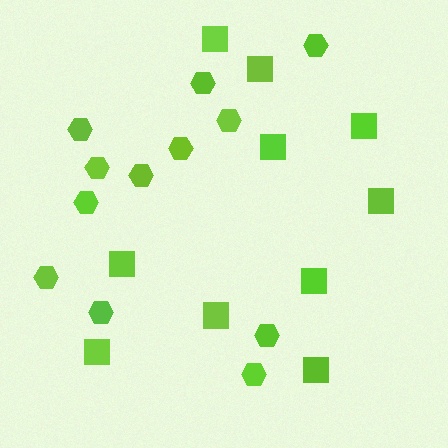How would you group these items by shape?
There are 2 groups: one group of hexagons (12) and one group of squares (10).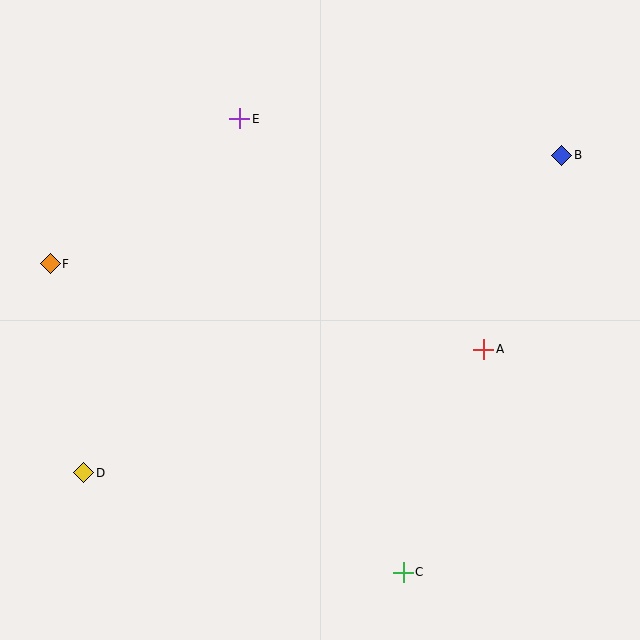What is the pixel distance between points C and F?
The distance between C and F is 469 pixels.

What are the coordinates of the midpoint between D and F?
The midpoint between D and F is at (67, 368).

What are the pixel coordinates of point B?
Point B is at (562, 155).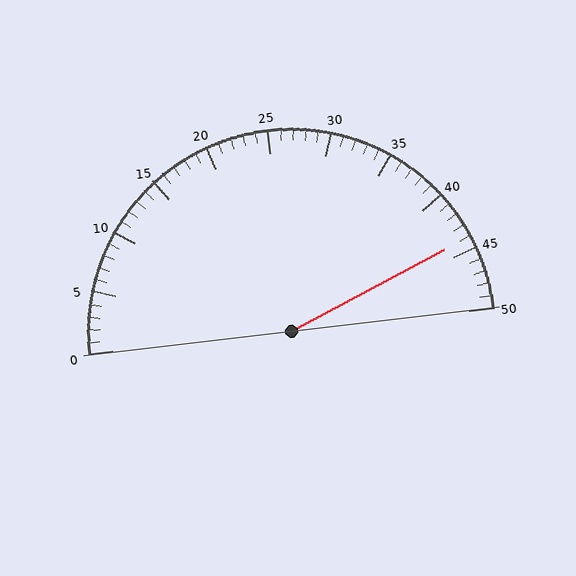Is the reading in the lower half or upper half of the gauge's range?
The reading is in the upper half of the range (0 to 50).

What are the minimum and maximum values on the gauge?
The gauge ranges from 0 to 50.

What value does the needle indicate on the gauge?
The needle indicates approximately 44.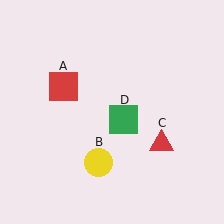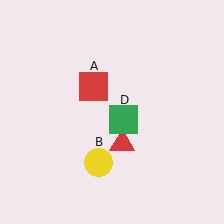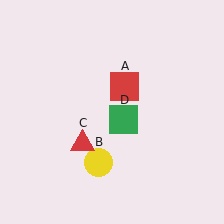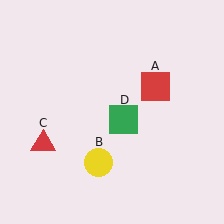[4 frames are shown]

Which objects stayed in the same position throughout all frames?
Yellow circle (object B) and green square (object D) remained stationary.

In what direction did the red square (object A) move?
The red square (object A) moved right.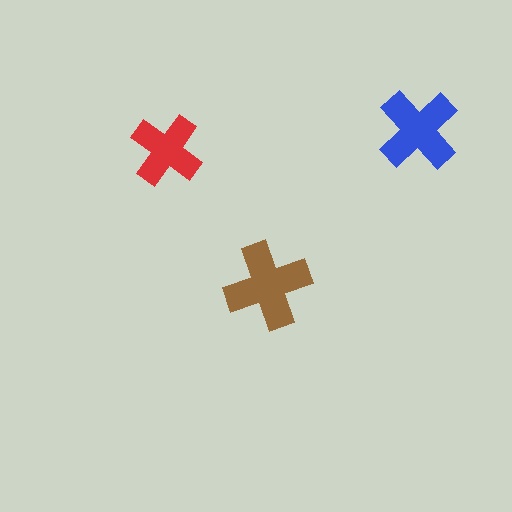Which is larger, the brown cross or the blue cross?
The brown one.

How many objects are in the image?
There are 3 objects in the image.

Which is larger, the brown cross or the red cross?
The brown one.